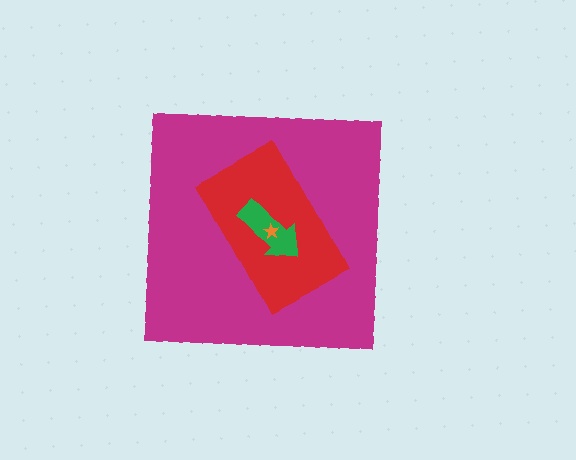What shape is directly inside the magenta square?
The red rectangle.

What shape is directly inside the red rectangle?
The green arrow.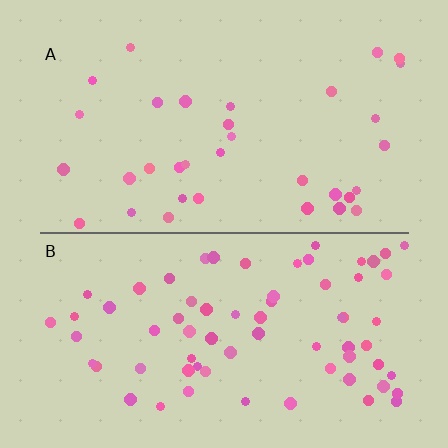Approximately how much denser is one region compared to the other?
Approximately 2.1× — region B over region A.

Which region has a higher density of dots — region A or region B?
B (the bottom).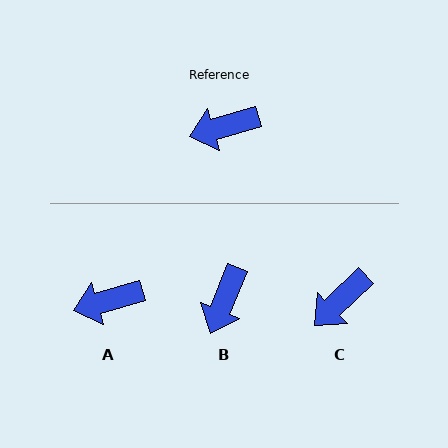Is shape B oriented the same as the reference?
No, it is off by about 52 degrees.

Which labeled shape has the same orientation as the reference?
A.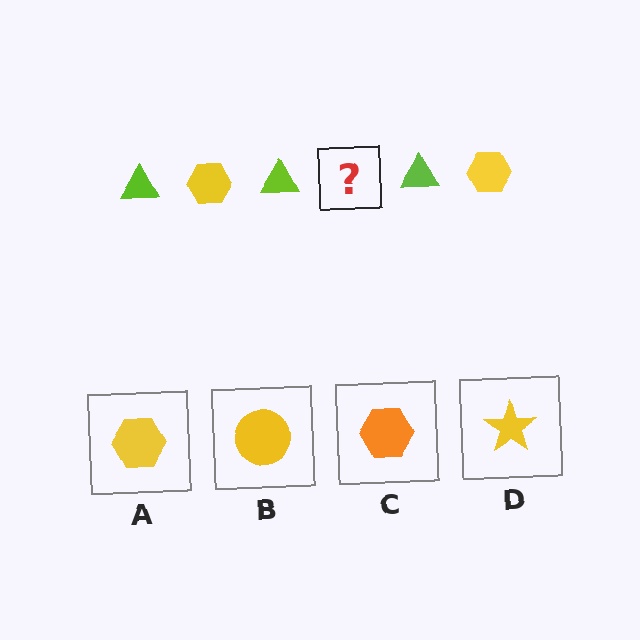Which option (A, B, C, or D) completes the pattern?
A.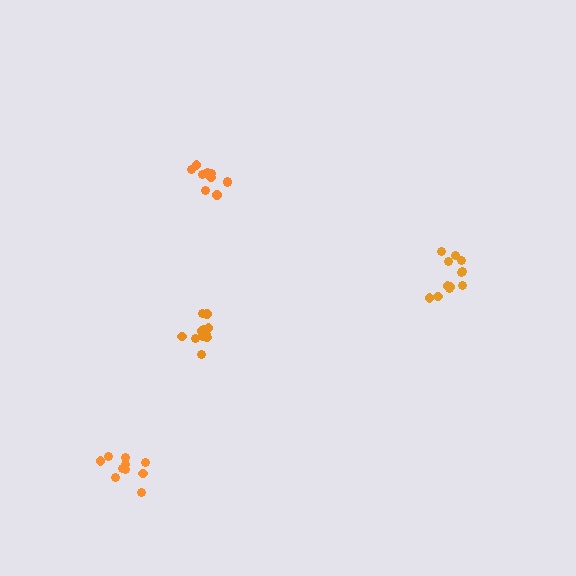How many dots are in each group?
Group 1: 11 dots, Group 2: 11 dots, Group 3: 10 dots, Group 4: 12 dots (44 total).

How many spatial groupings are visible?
There are 4 spatial groupings.